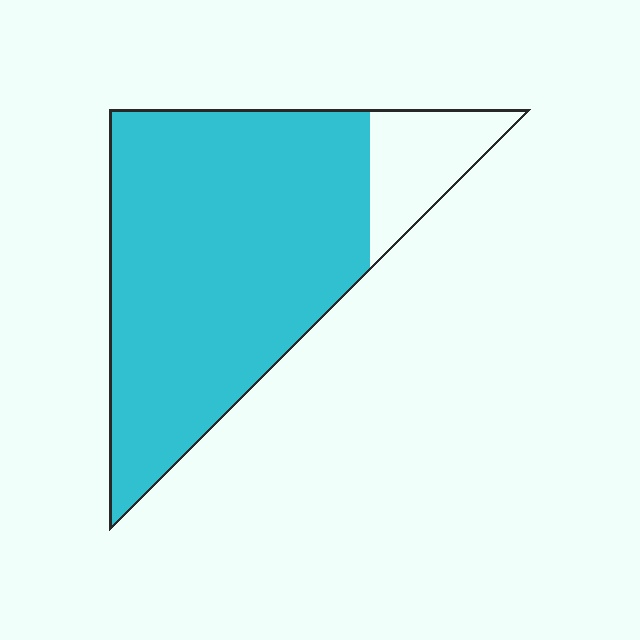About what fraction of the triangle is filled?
About five sixths (5/6).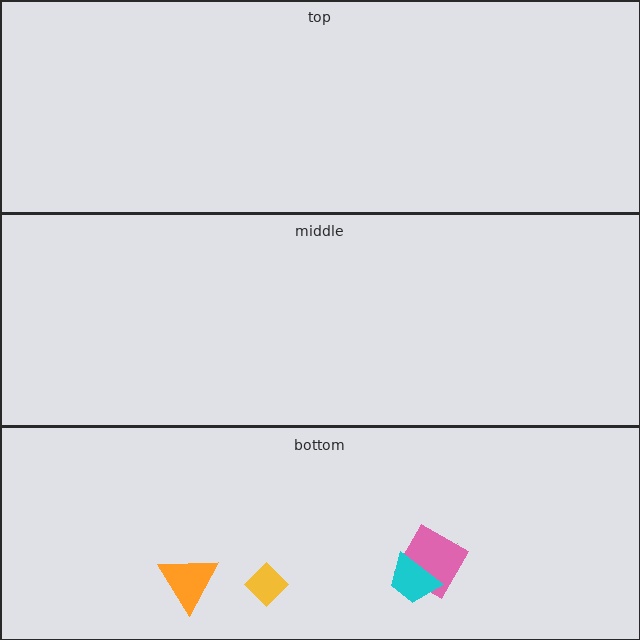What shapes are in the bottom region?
The lime star, the pink diamond, the cyan trapezoid, the yellow diamond, the orange triangle.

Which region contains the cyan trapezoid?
The bottom region.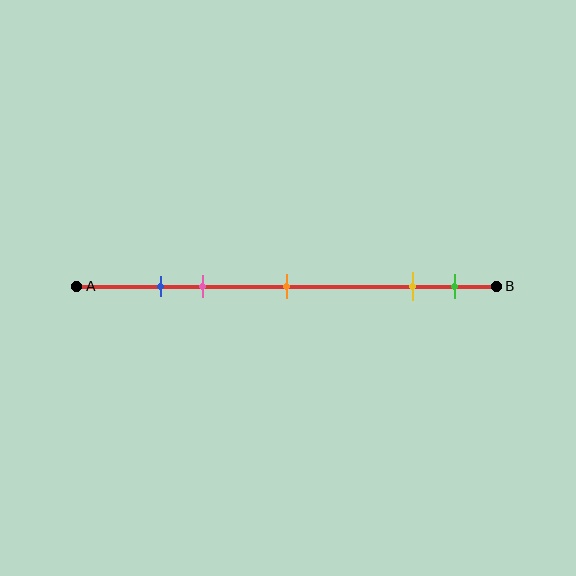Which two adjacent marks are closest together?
The blue and pink marks are the closest adjacent pair.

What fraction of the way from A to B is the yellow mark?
The yellow mark is approximately 80% (0.8) of the way from A to B.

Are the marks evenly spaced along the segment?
No, the marks are not evenly spaced.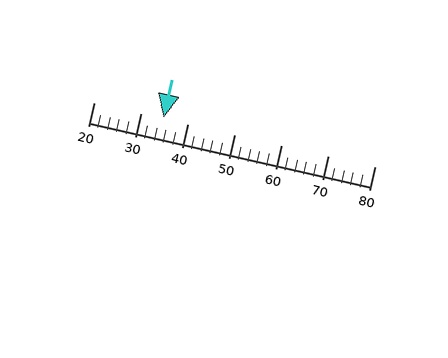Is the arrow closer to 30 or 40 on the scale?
The arrow is closer to 30.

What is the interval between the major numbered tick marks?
The major tick marks are spaced 10 units apart.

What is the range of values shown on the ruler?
The ruler shows values from 20 to 80.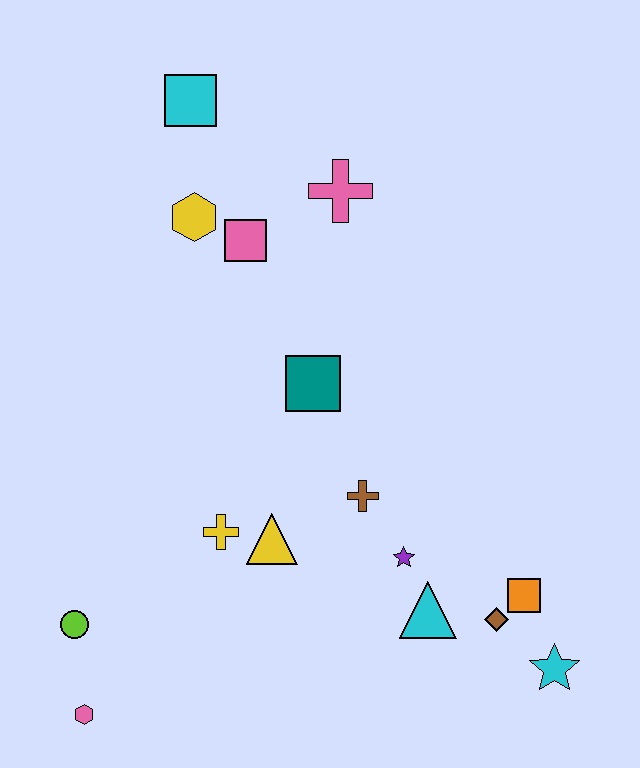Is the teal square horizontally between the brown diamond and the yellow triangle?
Yes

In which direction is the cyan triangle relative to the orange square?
The cyan triangle is to the left of the orange square.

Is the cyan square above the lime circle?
Yes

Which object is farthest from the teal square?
The pink hexagon is farthest from the teal square.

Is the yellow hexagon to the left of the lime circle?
No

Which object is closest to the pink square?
The yellow hexagon is closest to the pink square.